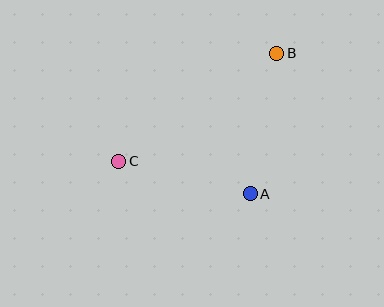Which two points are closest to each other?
Points A and C are closest to each other.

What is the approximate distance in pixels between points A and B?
The distance between A and B is approximately 143 pixels.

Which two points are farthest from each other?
Points B and C are farthest from each other.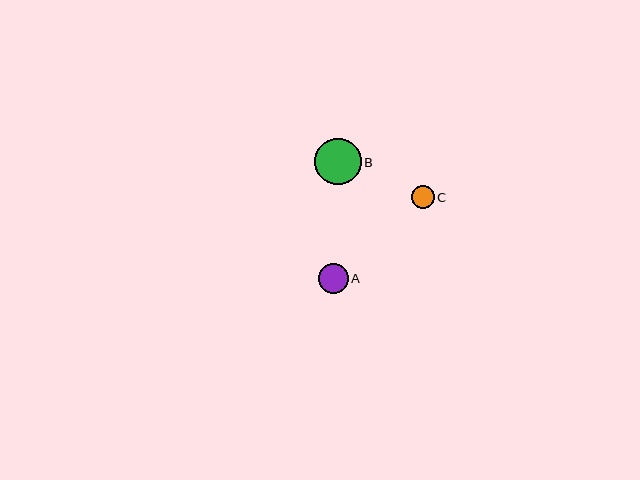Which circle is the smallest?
Circle C is the smallest with a size of approximately 23 pixels.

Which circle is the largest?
Circle B is the largest with a size of approximately 46 pixels.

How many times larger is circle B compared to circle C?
Circle B is approximately 2.0 times the size of circle C.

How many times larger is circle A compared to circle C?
Circle A is approximately 1.3 times the size of circle C.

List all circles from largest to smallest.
From largest to smallest: B, A, C.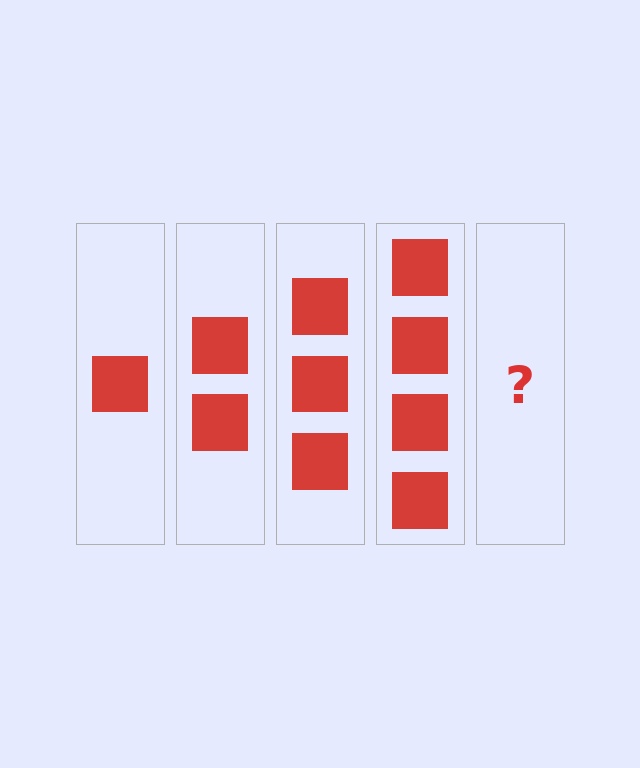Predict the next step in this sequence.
The next step is 5 squares.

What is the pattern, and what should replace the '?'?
The pattern is that each step adds one more square. The '?' should be 5 squares.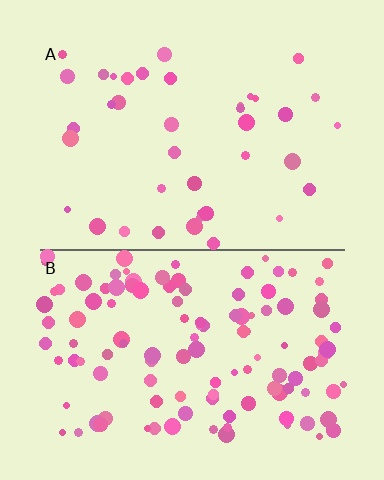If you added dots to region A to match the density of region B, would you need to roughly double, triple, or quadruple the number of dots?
Approximately triple.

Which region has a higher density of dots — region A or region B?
B (the bottom).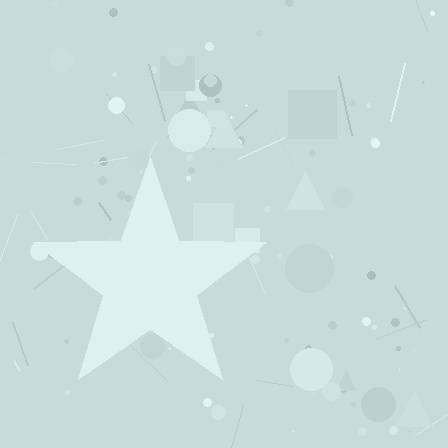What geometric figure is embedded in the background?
A star is embedded in the background.